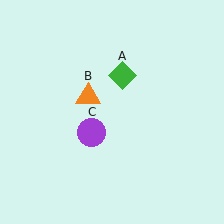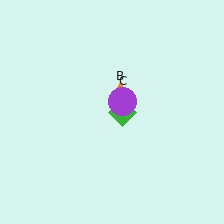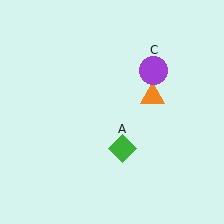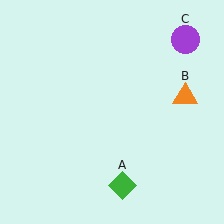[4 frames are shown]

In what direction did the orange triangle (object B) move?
The orange triangle (object B) moved right.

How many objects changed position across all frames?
3 objects changed position: green diamond (object A), orange triangle (object B), purple circle (object C).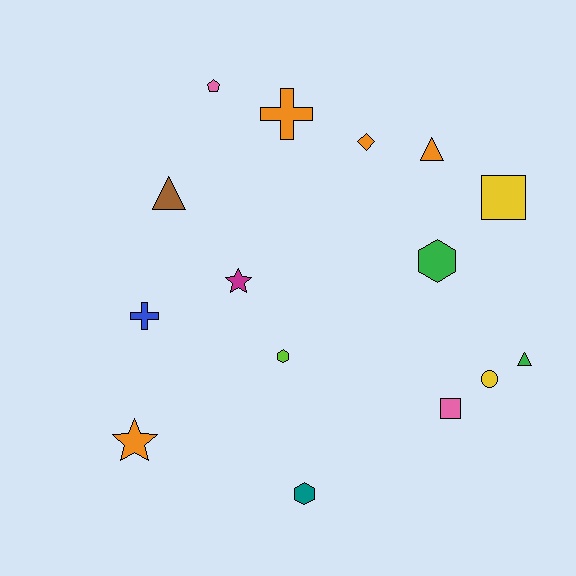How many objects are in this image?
There are 15 objects.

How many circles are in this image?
There is 1 circle.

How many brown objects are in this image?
There is 1 brown object.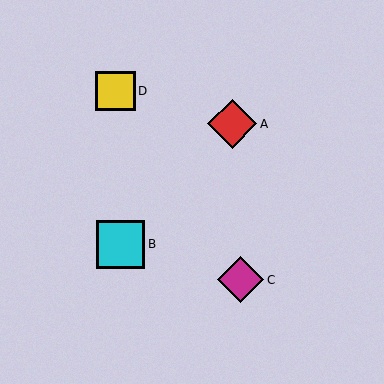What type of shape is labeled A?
Shape A is a red diamond.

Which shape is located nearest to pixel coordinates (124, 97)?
The yellow square (labeled D) at (115, 91) is nearest to that location.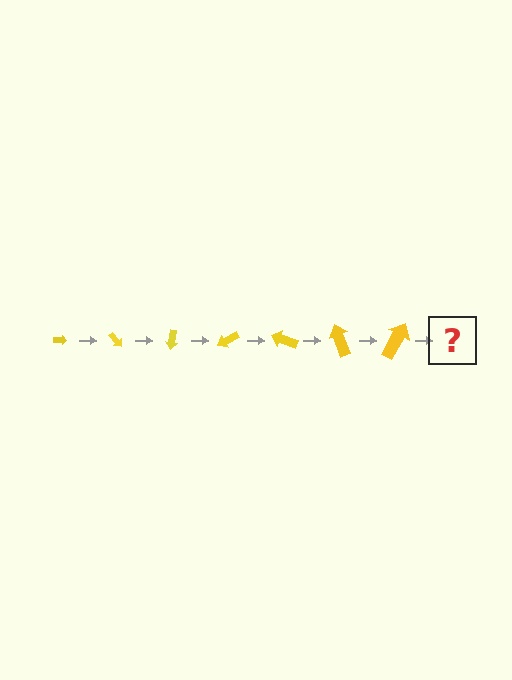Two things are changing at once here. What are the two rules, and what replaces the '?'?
The two rules are that the arrow grows larger each step and it rotates 50 degrees each step. The '?' should be an arrow, larger than the previous one and rotated 350 degrees from the start.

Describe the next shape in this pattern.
It should be an arrow, larger than the previous one and rotated 350 degrees from the start.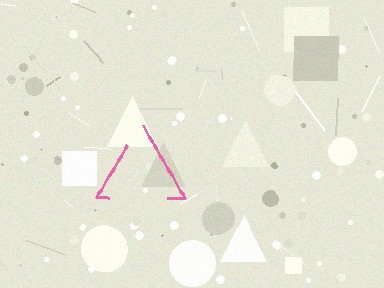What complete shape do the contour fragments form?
The contour fragments form a triangle.